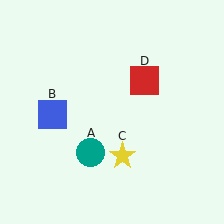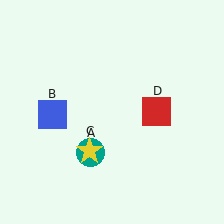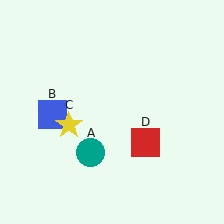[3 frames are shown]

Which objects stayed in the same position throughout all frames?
Teal circle (object A) and blue square (object B) remained stationary.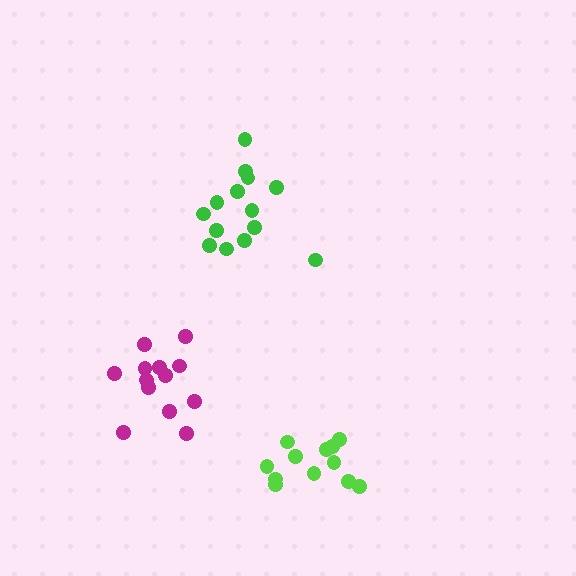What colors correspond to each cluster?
The clusters are colored: green, magenta, lime.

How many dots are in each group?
Group 1: 14 dots, Group 2: 13 dots, Group 3: 12 dots (39 total).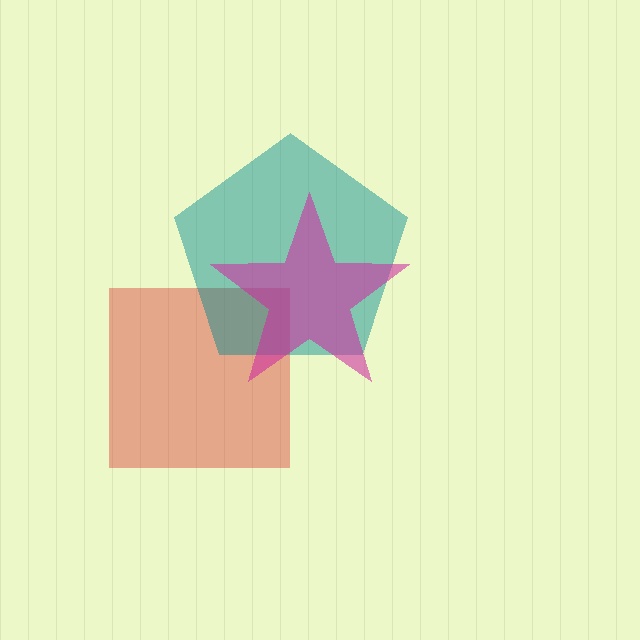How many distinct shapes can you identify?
There are 3 distinct shapes: a red square, a teal pentagon, a magenta star.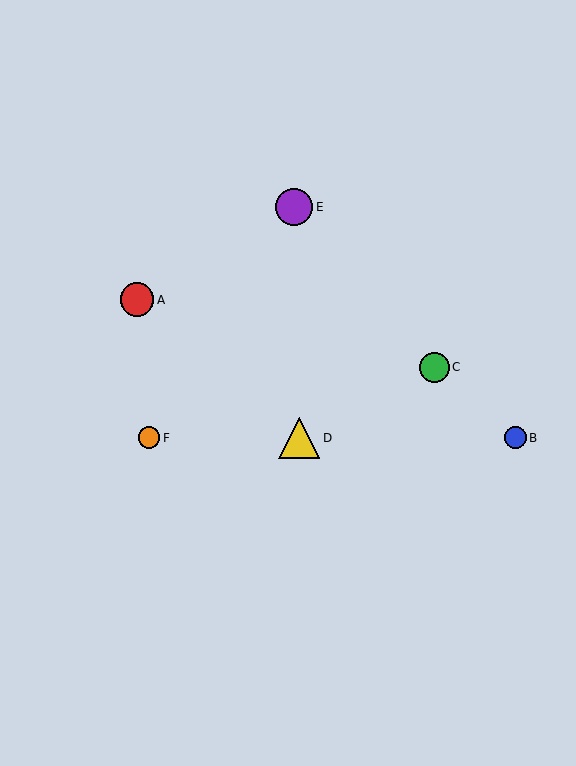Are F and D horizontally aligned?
Yes, both are at y≈438.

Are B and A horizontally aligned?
No, B is at y≈438 and A is at y≈300.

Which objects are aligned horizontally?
Objects B, D, F are aligned horizontally.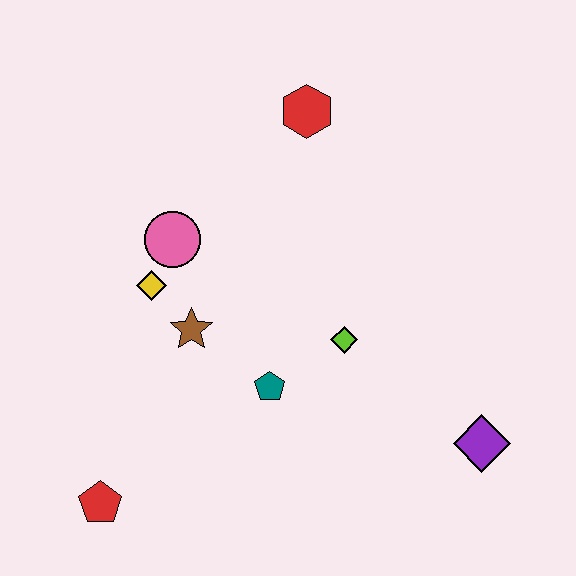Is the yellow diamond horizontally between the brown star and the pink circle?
No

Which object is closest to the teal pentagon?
The lime diamond is closest to the teal pentagon.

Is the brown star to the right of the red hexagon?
No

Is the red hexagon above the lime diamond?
Yes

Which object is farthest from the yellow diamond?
The purple diamond is farthest from the yellow diamond.